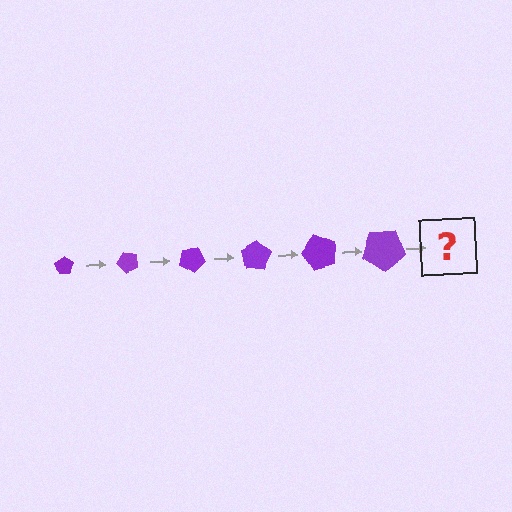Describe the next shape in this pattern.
It should be a pentagon, larger than the previous one and rotated 300 degrees from the start.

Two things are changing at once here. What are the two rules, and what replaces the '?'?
The two rules are that the pentagon grows larger each step and it rotates 50 degrees each step. The '?' should be a pentagon, larger than the previous one and rotated 300 degrees from the start.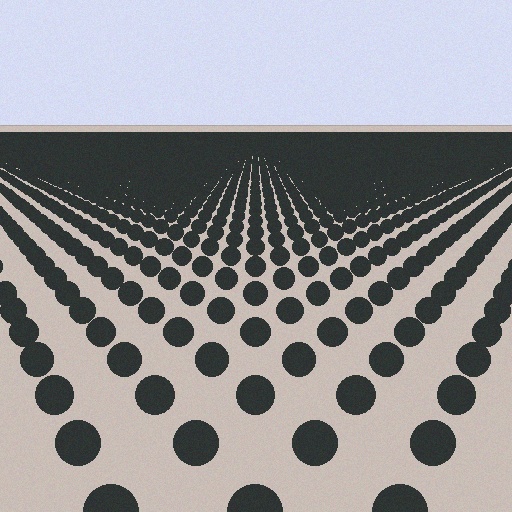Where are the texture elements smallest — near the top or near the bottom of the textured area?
Near the top.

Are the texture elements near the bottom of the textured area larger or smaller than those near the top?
Larger. Near the bottom, elements are closer to the viewer and appear at a bigger on-screen size.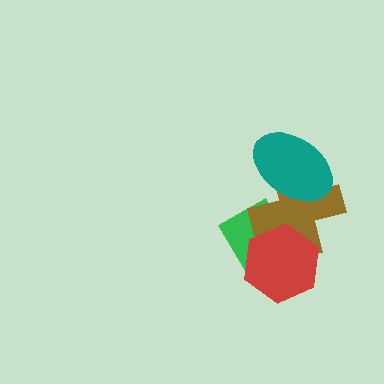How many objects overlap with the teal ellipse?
1 object overlaps with the teal ellipse.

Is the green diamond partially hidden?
Yes, it is partially covered by another shape.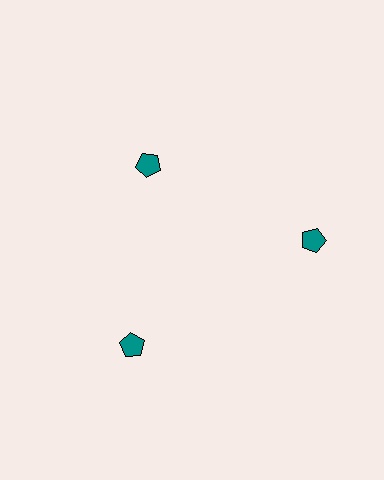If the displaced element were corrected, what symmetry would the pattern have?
It would have 3-fold rotational symmetry — the pattern would map onto itself every 120 degrees.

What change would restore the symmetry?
The symmetry would be restored by moving it outward, back onto the ring so that all 3 pentagons sit at equal angles and equal distance from the center.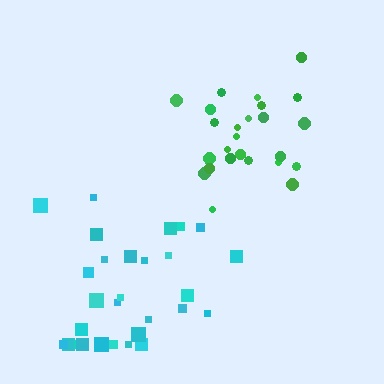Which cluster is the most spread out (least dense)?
Cyan.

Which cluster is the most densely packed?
Green.